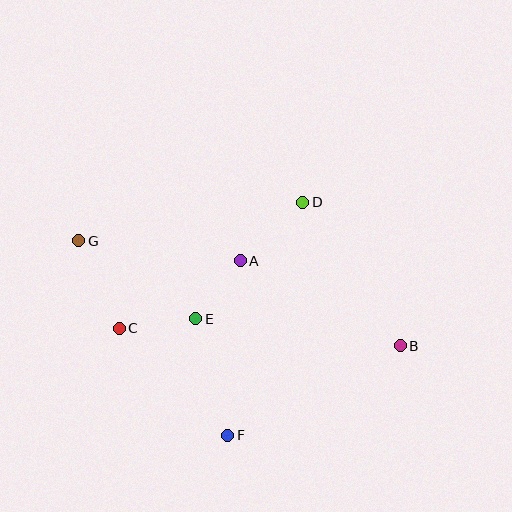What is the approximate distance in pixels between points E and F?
The distance between E and F is approximately 121 pixels.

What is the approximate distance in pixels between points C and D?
The distance between C and D is approximately 222 pixels.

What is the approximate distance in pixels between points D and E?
The distance between D and E is approximately 158 pixels.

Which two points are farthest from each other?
Points B and G are farthest from each other.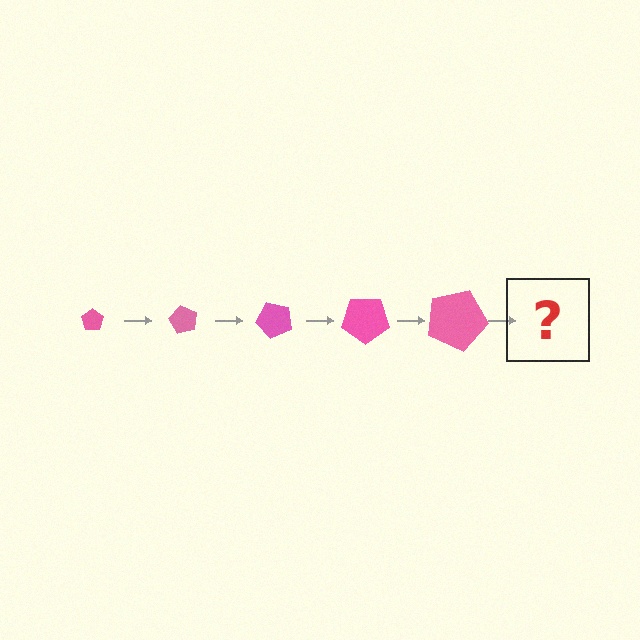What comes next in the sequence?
The next element should be a pentagon, larger than the previous one and rotated 300 degrees from the start.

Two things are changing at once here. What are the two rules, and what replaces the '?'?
The two rules are that the pentagon grows larger each step and it rotates 60 degrees each step. The '?' should be a pentagon, larger than the previous one and rotated 300 degrees from the start.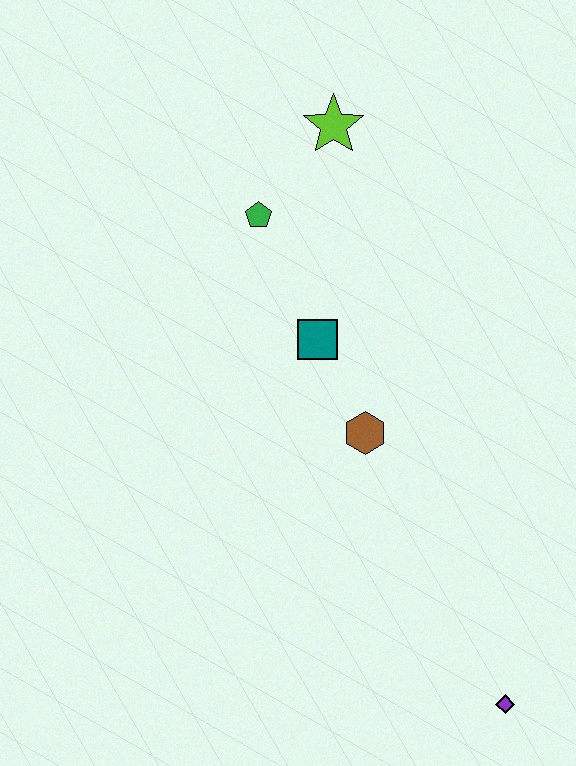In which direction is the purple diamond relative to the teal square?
The purple diamond is below the teal square.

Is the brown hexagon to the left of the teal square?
No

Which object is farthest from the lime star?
The purple diamond is farthest from the lime star.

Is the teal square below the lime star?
Yes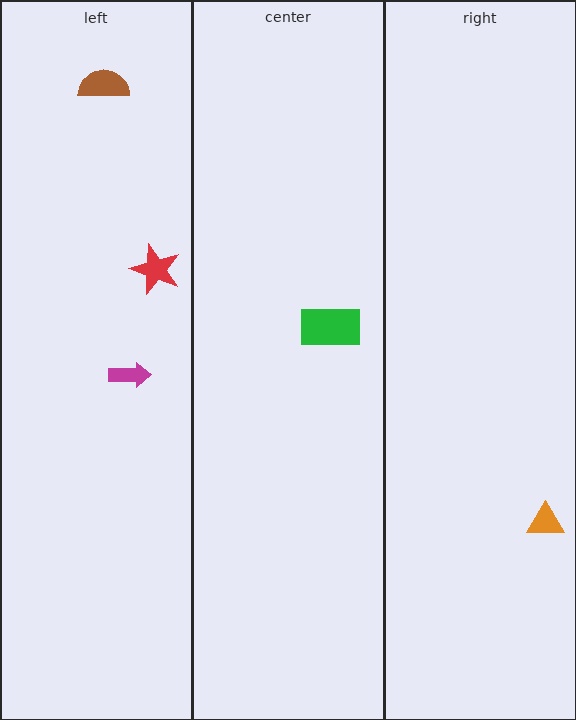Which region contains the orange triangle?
The right region.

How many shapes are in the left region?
3.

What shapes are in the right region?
The orange triangle.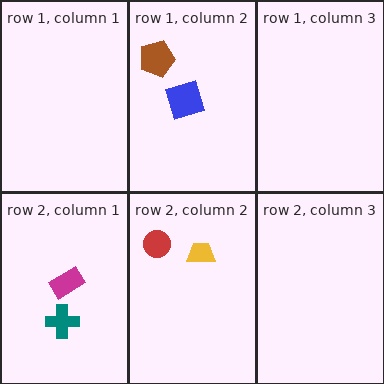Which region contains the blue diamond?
The row 1, column 2 region.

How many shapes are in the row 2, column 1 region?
2.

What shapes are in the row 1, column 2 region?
The brown pentagon, the blue diamond.